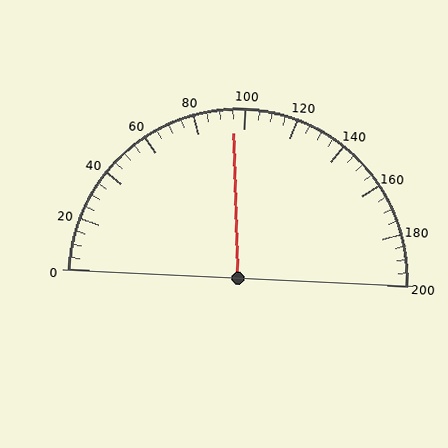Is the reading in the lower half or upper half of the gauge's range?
The reading is in the lower half of the range (0 to 200).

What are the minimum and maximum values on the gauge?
The gauge ranges from 0 to 200.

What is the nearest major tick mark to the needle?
The nearest major tick mark is 100.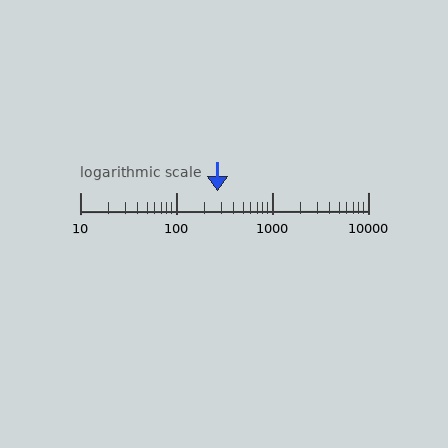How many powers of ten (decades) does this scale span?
The scale spans 3 decades, from 10 to 10000.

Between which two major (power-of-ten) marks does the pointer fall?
The pointer is between 100 and 1000.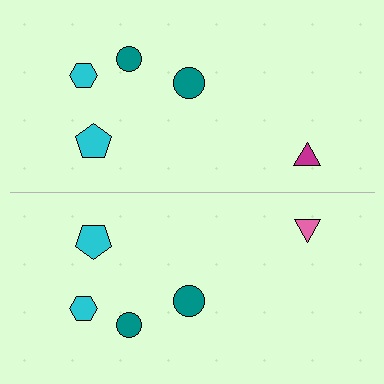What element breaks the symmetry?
The pink triangle on the bottom side breaks the symmetry — its mirror counterpart is magenta.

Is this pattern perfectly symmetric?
No, the pattern is not perfectly symmetric. The pink triangle on the bottom side breaks the symmetry — its mirror counterpart is magenta.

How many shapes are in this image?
There are 10 shapes in this image.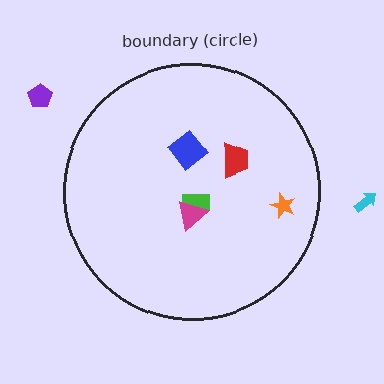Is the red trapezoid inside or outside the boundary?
Inside.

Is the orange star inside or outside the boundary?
Inside.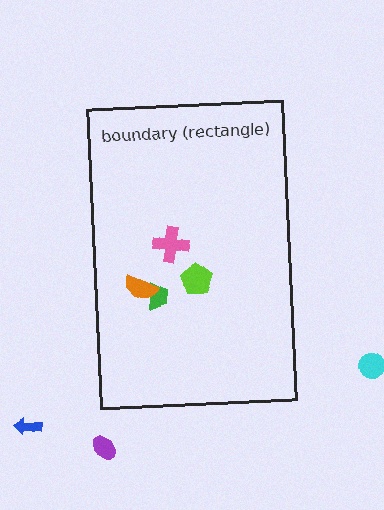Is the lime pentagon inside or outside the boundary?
Inside.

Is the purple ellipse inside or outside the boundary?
Outside.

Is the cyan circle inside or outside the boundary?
Outside.